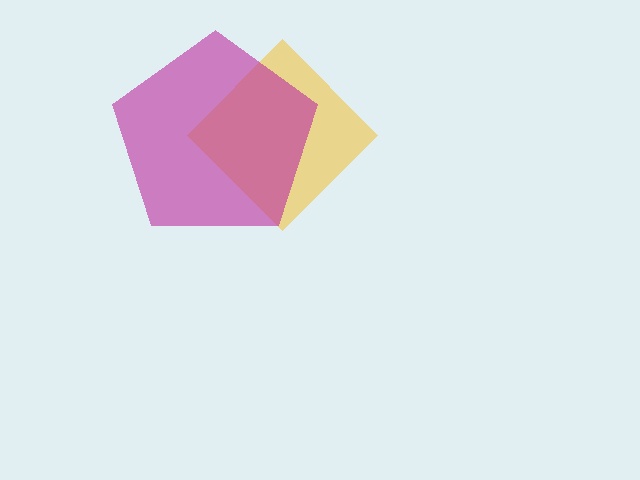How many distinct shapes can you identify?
There are 2 distinct shapes: a yellow diamond, a magenta pentagon.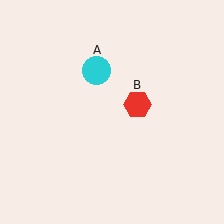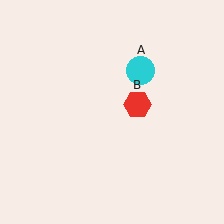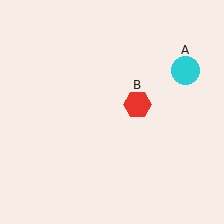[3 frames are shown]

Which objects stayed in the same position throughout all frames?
Red hexagon (object B) remained stationary.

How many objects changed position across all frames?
1 object changed position: cyan circle (object A).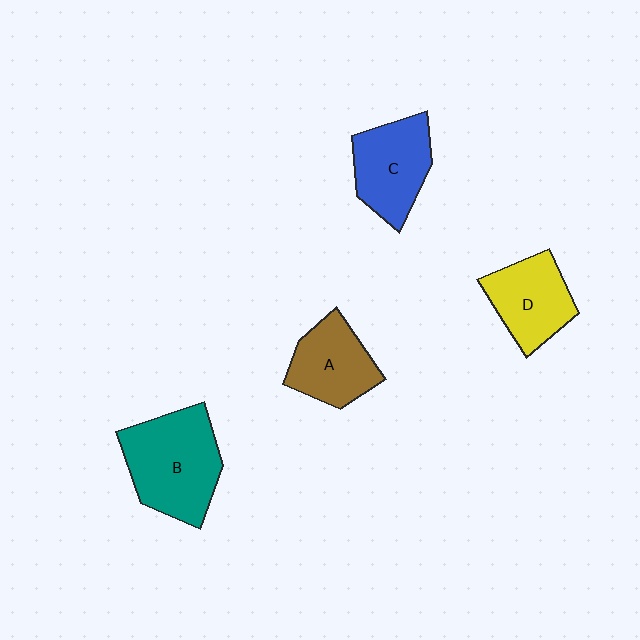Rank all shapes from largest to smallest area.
From largest to smallest: B (teal), C (blue), D (yellow), A (brown).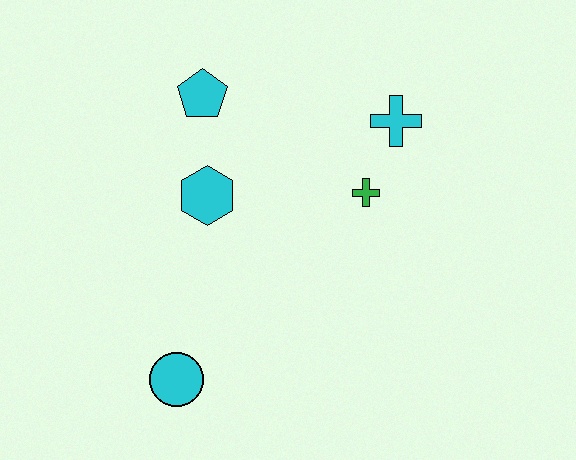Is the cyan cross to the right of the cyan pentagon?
Yes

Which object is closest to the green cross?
The cyan cross is closest to the green cross.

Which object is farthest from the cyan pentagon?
The cyan circle is farthest from the cyan pentagon.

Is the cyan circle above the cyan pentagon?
No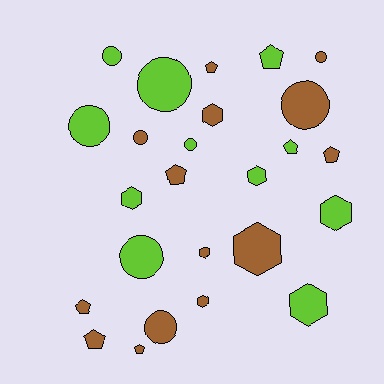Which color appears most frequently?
Brown, with 14 objects.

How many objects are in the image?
There are 25 objects.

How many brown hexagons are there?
There are 4 brown hexagons.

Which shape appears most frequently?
Circle, with 9 objects.